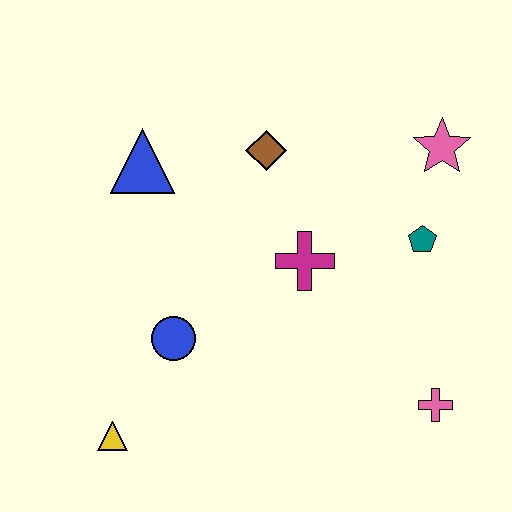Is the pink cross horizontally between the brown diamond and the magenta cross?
No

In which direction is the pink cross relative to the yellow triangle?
The pink cross is to the right of the yellow triangle.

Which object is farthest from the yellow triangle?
The pink star is farthest from the yellow triangle.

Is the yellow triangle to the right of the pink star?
No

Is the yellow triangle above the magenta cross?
No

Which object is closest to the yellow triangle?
The blue circle is closest to the yellow triangle.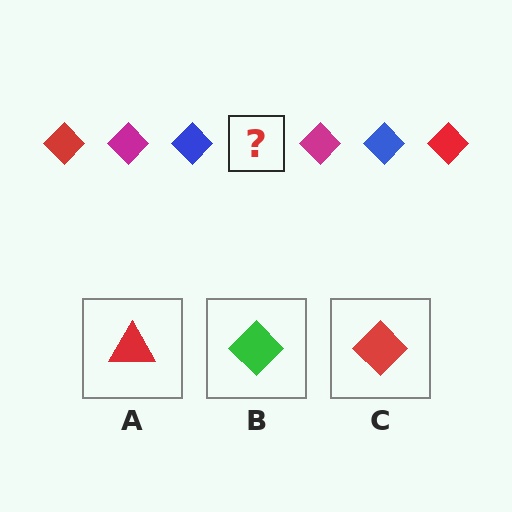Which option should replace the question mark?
Option C.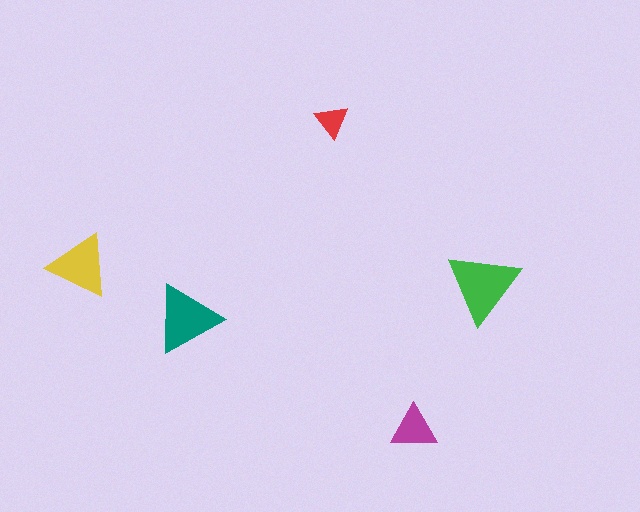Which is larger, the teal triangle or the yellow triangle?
The teal one.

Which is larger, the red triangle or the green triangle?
The green one.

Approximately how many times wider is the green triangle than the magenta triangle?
About 1.5 times wider.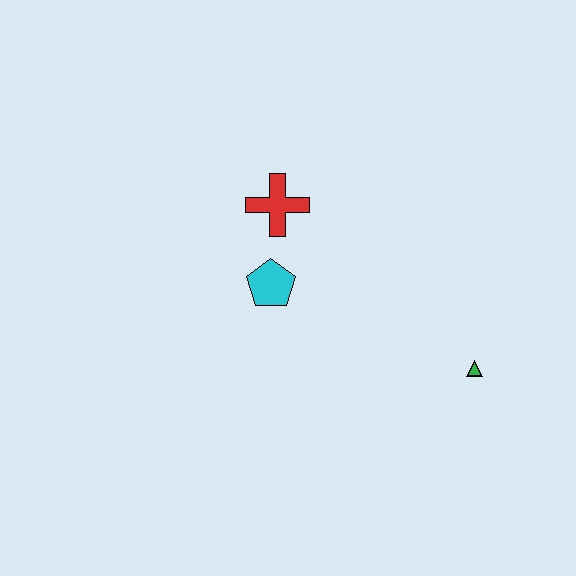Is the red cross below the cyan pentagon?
No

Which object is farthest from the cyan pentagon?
The green triangle is farthest from the cyan pentagon.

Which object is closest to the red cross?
The cyan pentagon is closest to the red cross.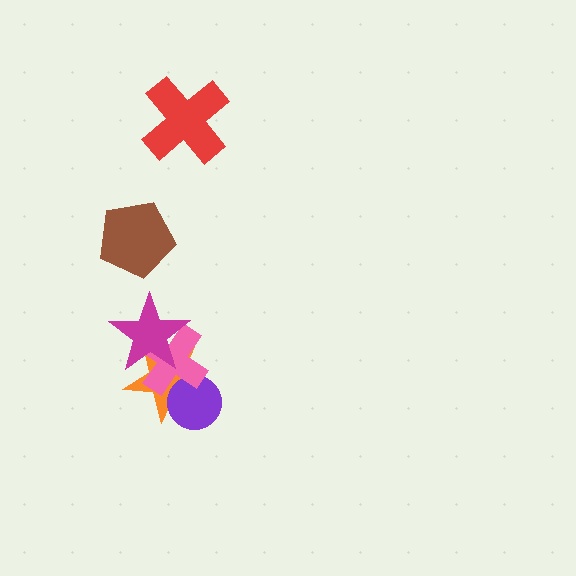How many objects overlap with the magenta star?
2 objects overlap with the magenta star.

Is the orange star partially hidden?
Yes, it is partially covered by another shape.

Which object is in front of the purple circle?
The pink cross is in front of the purple circle.